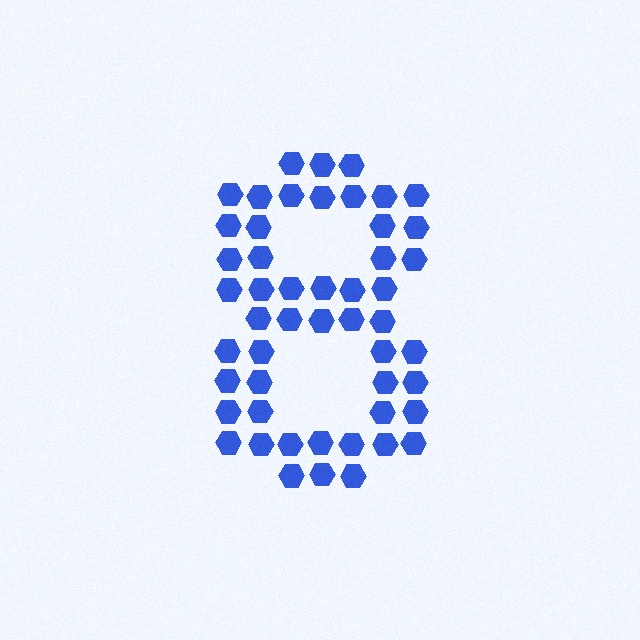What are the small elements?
The small elements are hexagons.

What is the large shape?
The large shape is the digit 8.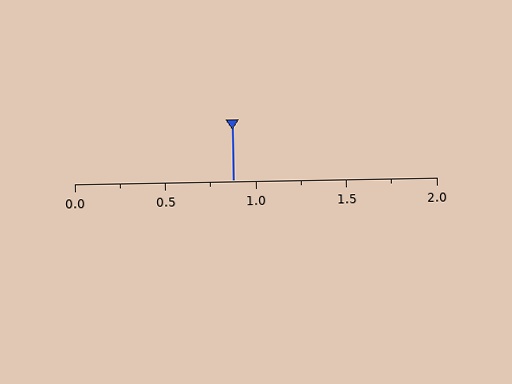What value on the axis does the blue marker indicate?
The marker indicates approximately 0.88.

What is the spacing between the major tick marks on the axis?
The major ticks are spaced 0.5 apart.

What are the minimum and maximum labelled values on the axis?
The axis runs from 0.0 to 2.0.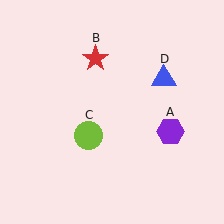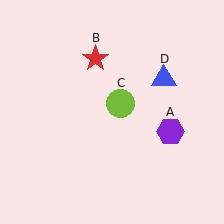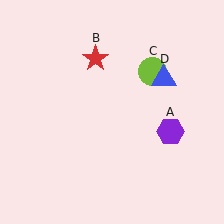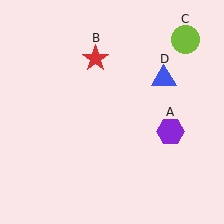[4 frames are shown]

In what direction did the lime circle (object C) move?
The lime circle (object C) moved up and to the right.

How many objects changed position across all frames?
1 object changed position: lime circle (object C).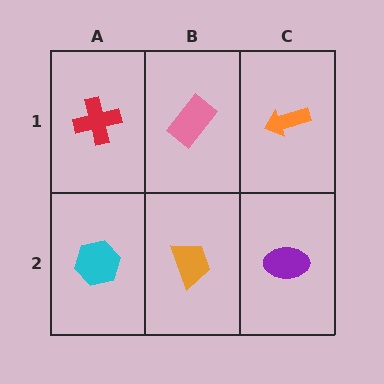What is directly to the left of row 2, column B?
A cyan hexagon.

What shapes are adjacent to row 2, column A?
A red cross (row 1, column A), an orange trapezoid (row 2, column B).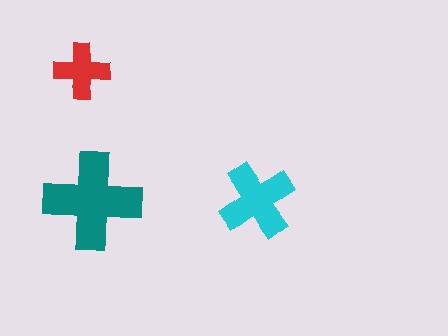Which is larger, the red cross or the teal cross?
The teal one.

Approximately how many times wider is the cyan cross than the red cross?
About 1.5 times wider.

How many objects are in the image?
There are 3 objects in the image.